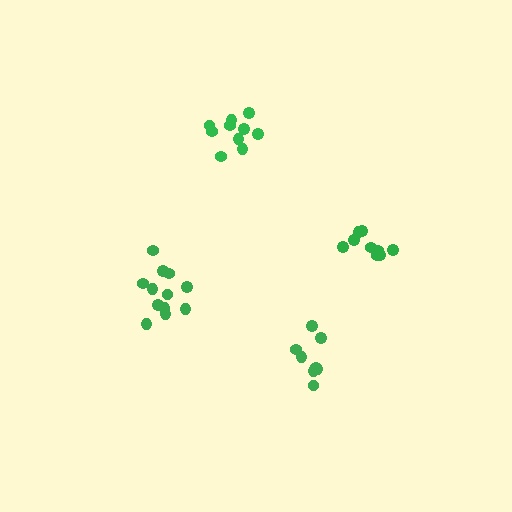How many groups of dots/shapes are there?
There are 4 groups.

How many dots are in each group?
Group 1: 10 dots, Group 2: 12 dots, Group 3: 9 dots, Group 4: 8 dots (39 total).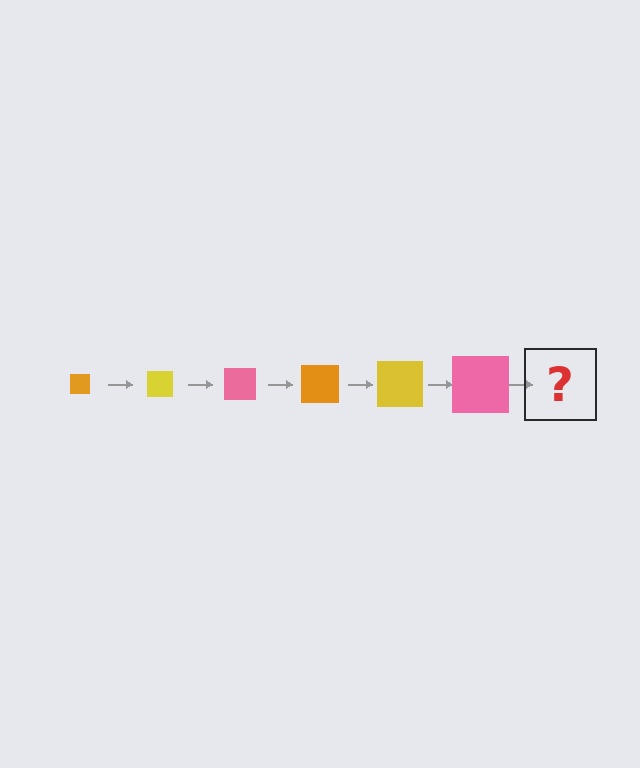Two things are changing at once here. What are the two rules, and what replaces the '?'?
The two rules are that the square grows larger each step and the color cycles through orange, yellow, and pink. The '?' should be an orange square, larger than the previous one.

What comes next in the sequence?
The next element should be an orange square, larger than the previous one.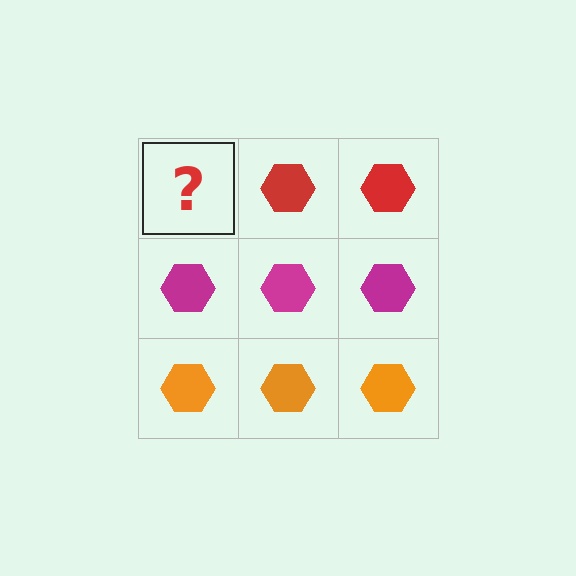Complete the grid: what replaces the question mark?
The question mark should be replaced with a red hexagon.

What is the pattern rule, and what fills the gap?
The rule is that each row has a consistent color. The gap should be filled with a red hexagon.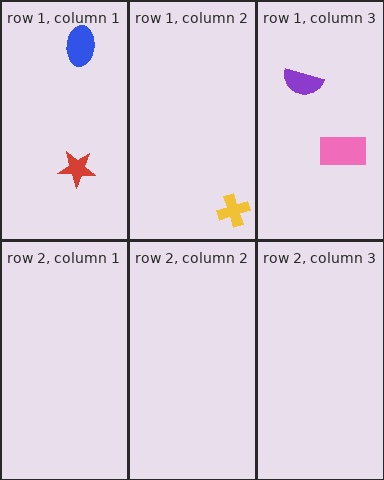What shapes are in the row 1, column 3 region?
The pink rectangle, the purple semicircle.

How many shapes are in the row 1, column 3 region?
2.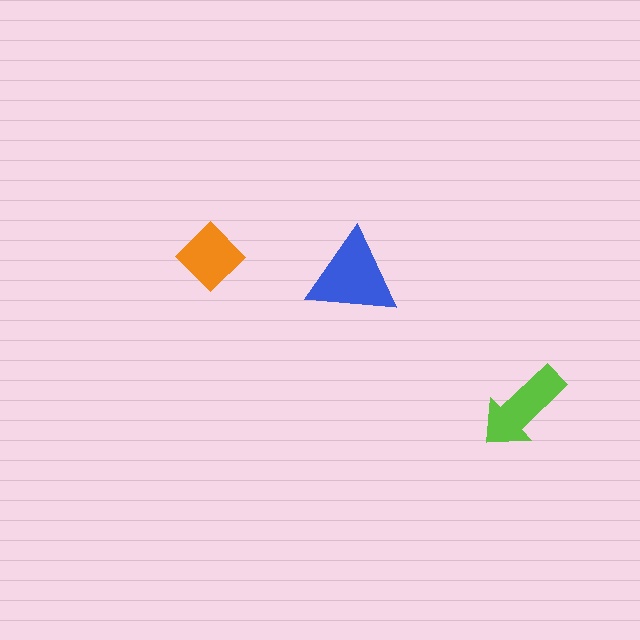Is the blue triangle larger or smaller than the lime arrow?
Larger.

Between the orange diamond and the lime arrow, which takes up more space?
The lime arrow.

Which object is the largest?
The blue triangle.